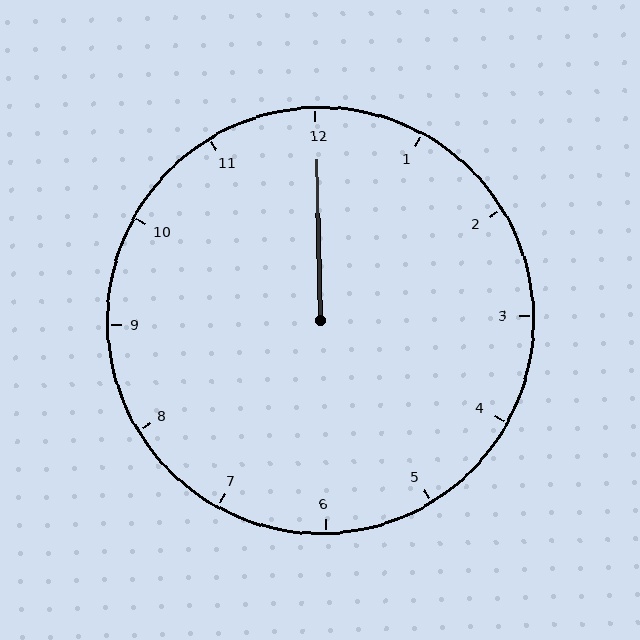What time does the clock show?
12:00.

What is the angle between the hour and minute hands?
Approximately 0 degrees.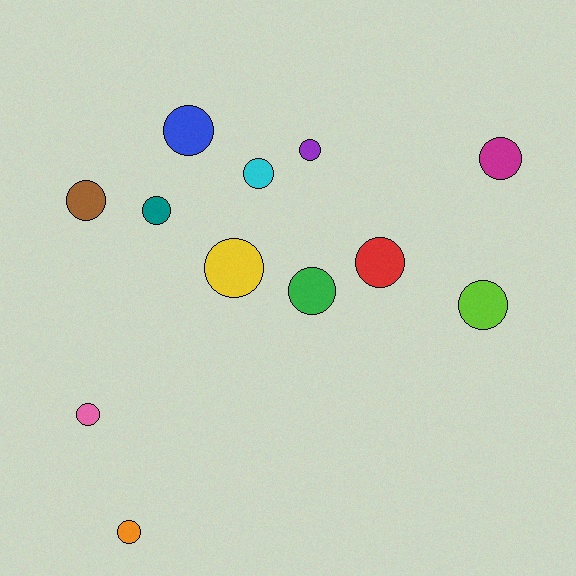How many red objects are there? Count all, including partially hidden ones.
There is 1 red object.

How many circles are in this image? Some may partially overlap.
There are 12 circles.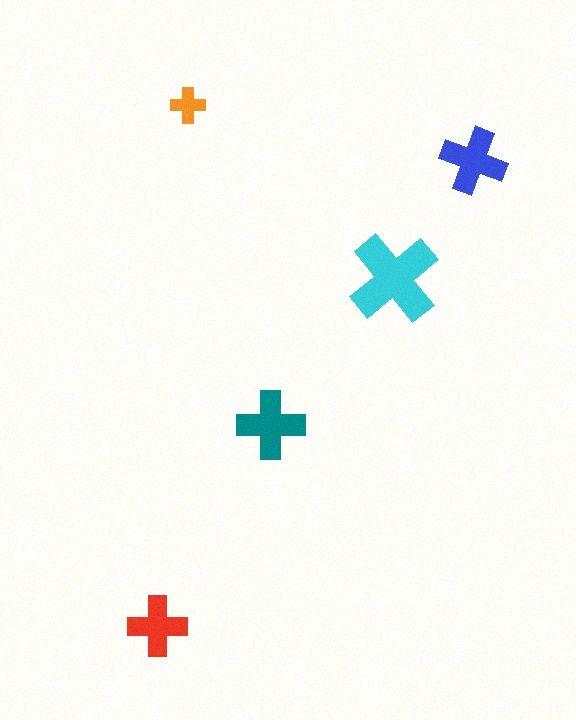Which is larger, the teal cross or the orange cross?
The teal one.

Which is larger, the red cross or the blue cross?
The blue one.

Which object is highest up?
The orange cross is topmost.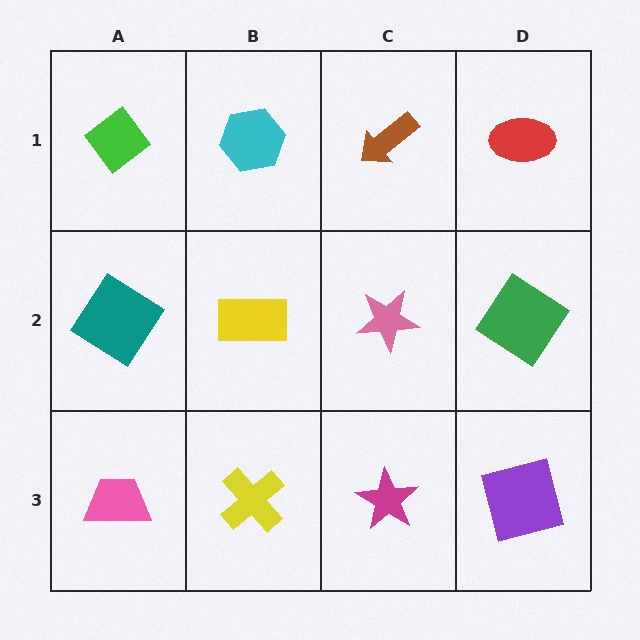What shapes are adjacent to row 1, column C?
A pink star (row 2, column C), a cyan hexagon (row 1, column B), a red ellipse (row 1, column D).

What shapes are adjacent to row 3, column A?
A teal diamond (row 2, column A), a yellow cross (row 3, column B).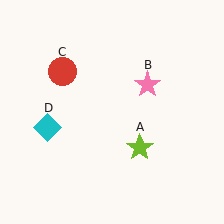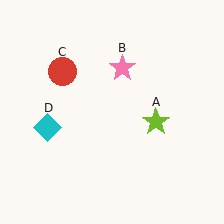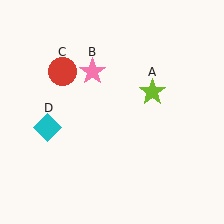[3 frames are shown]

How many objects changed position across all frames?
2 objects changed position: lime star (object A), pink star (object B).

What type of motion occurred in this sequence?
The lime star (object A), pink star (object B) rotated counterclockwise around the center of the scene.